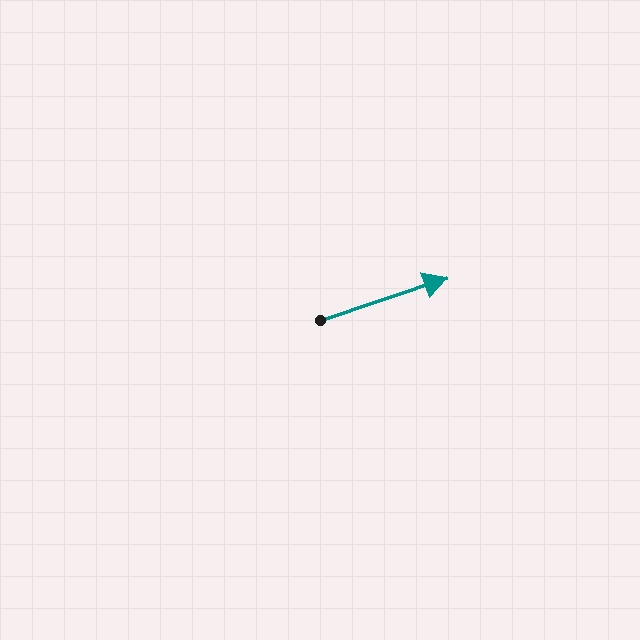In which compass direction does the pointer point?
East.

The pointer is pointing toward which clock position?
Roughly 2 o'clock.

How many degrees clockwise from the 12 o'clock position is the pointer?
Approximately 72 degrees.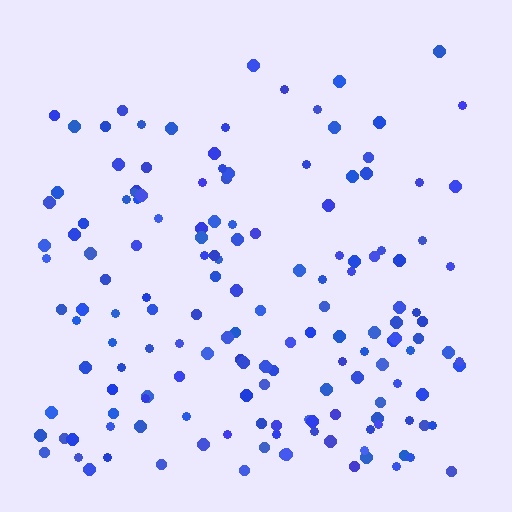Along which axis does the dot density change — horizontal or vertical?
Vertical.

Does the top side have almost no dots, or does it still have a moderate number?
Still a moderate number, just noticeably fewer than the bottom.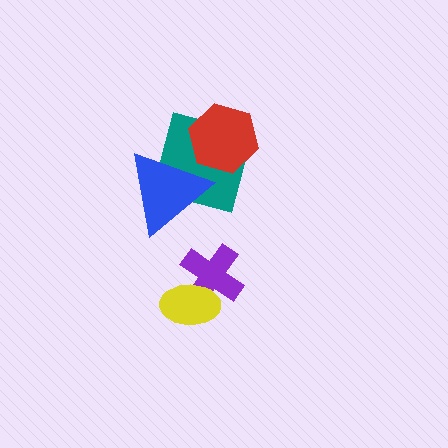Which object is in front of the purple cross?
The yellow ellipse is in front of the purple cross.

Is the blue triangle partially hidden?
No, no other shape covers it.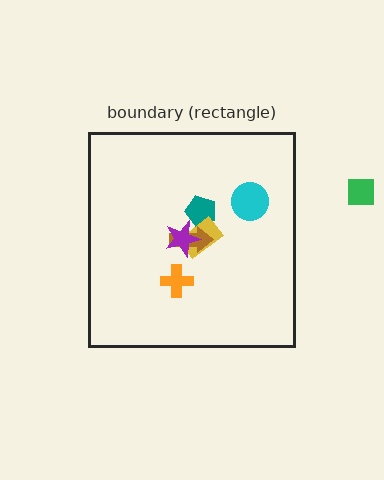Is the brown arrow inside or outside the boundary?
Inside.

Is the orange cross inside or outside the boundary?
Inside.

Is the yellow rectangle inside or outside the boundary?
Inside.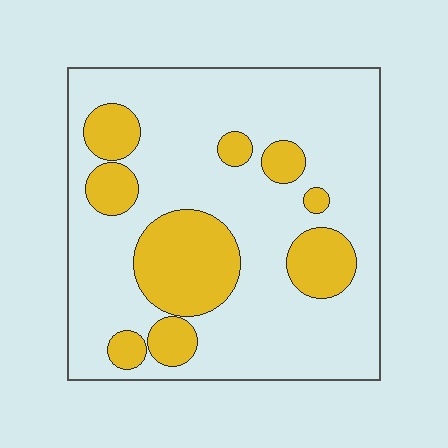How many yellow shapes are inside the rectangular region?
9.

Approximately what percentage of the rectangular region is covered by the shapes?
Approximately 25%.